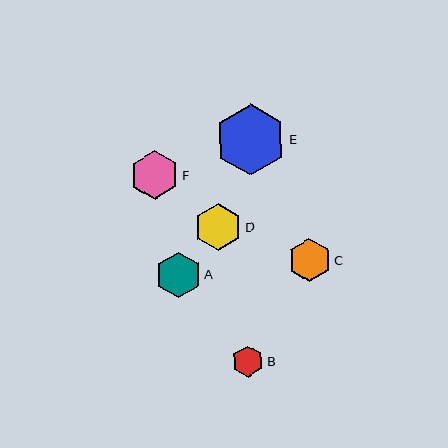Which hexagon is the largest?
Hexagon E is the largest with a size of approximately 71 pixels.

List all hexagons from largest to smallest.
From largest to smallest: E, F, D, A, C, B.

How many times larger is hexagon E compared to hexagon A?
Hexagon E is approximately 1.6 times the size of hexagon A.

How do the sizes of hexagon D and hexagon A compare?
Hexagon D and hexagon A are approximately the same size.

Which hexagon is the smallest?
Hexagon B is the smallest with a size of approximately 31 pixels.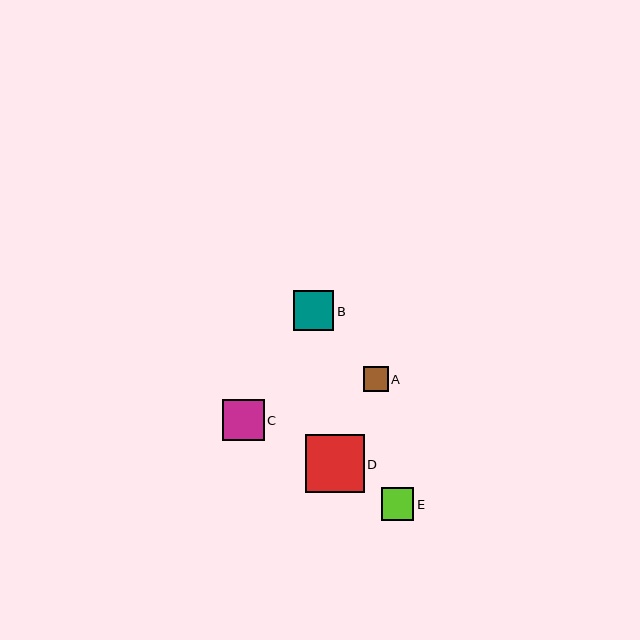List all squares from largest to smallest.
From largest to smallest: D, C, B, E, A.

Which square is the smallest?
Square A is the smallest with a size of approximately 24 pixels.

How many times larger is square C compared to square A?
Square C is approximately 1.7 times the size of square A.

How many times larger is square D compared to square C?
Square D is approximately 1.4 times the size of square C.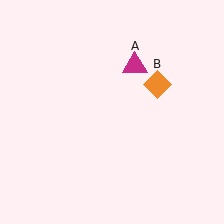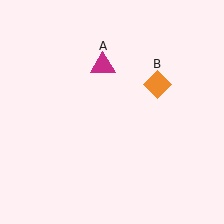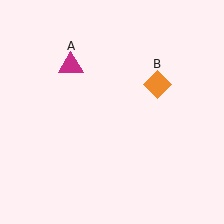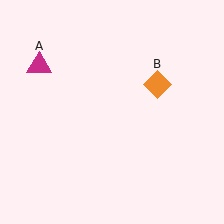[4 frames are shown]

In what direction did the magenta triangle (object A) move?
The magenta triangle (object A) moved left.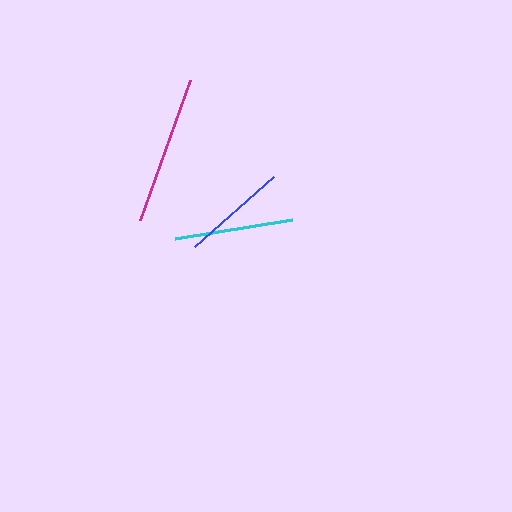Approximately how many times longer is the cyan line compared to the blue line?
The cyan line is approximately 1.1 times the length of the blue line.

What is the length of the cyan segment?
The cyan segment is approximately 119 pixels long.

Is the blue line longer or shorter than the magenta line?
The magenta line is longer than the blue line.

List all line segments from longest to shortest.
From longest to shortest: magenta, cyan, blue.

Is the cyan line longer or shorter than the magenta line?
The magenta line is longer than the cyan line.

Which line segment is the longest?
The magenta line is the longest at approximately 149 pixels.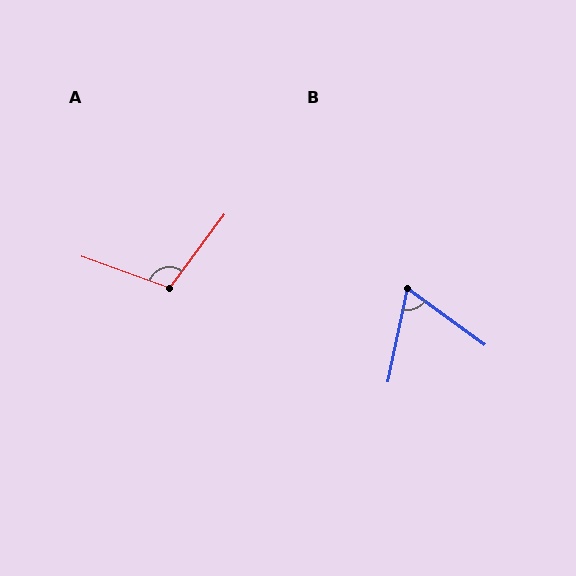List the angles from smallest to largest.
B (65°), A (107°).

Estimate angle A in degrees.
Approximately 107 degrees.